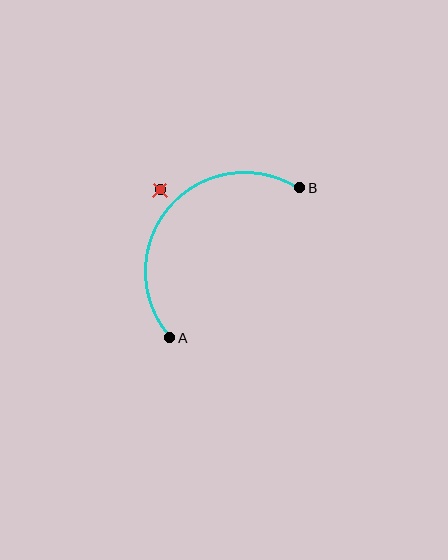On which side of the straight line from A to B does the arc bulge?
The arc bulges above and to the left of the straight line connecting A and B.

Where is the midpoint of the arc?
The arc midpoint is the point on the curve farthest from the straight line joining A and B. It sits above and to the left of that line.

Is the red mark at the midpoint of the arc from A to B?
No — the red mark does not lie on the arc at all. It sits slightly outside the curve.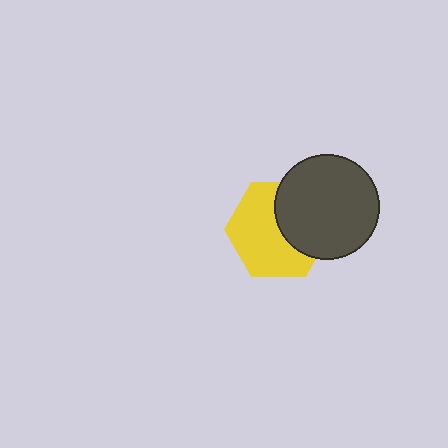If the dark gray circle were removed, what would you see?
You would see the complete yellow hexagon.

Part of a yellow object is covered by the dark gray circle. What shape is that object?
It is a hexagon.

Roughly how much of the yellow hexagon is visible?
About half of it is visible (roughly 61%).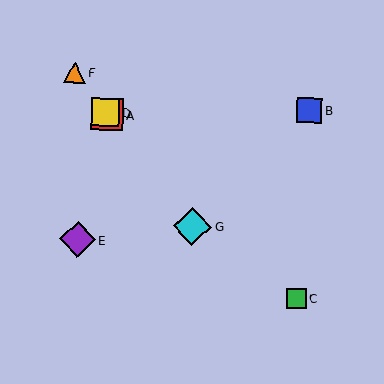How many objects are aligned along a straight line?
4 objects (A, D, F, G) are aligned along a straight line.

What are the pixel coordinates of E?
Object E is at (78, 240).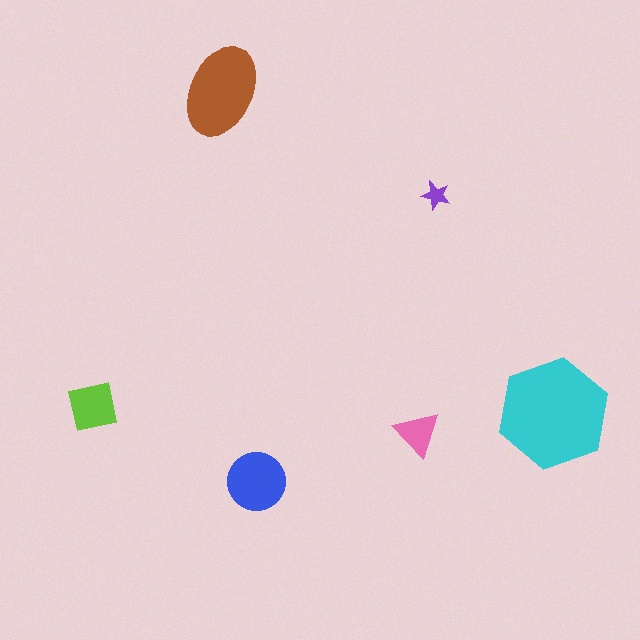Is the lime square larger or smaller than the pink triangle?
Larger.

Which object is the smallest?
The purple star.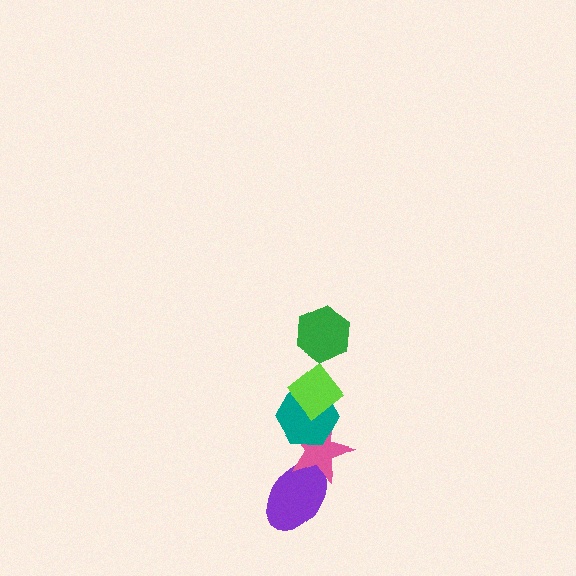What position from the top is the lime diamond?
The lime diamond is 2nd from the top.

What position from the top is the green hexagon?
The green hexagon is 1st from the top.